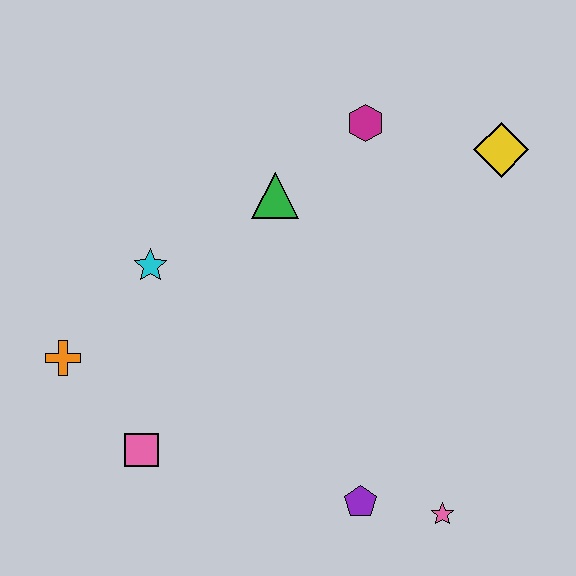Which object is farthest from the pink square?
The yellow diamond is farthest from the pink square.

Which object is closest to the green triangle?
The magenta hexagon is closest to the green triangle.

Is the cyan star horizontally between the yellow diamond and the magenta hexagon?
No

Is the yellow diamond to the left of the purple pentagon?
No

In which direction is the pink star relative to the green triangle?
The pink star is below the green triangle.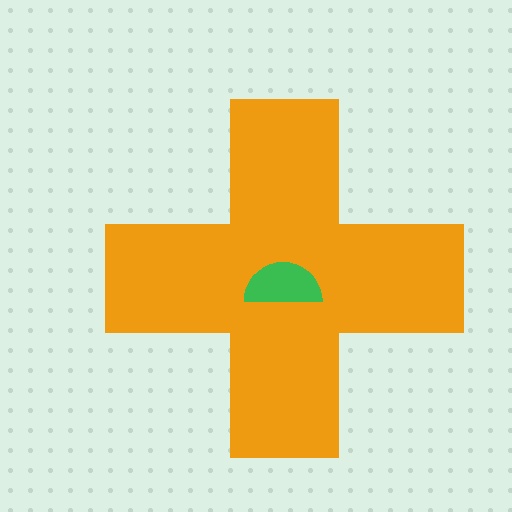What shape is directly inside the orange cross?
The green semicircle.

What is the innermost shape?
The green semicircle.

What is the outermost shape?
The orange cross.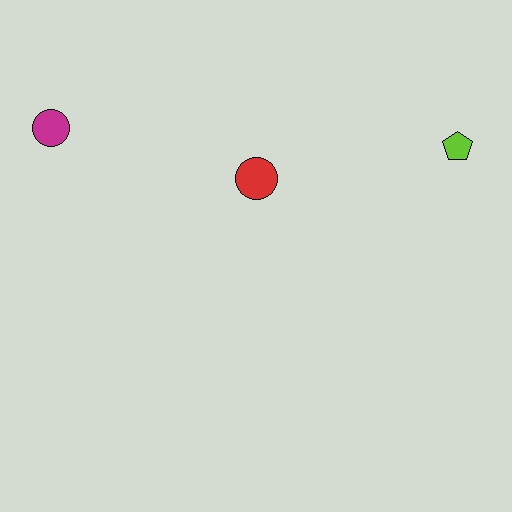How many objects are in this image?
There are 3 objects.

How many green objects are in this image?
There are no green objects.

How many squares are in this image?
There are no squares.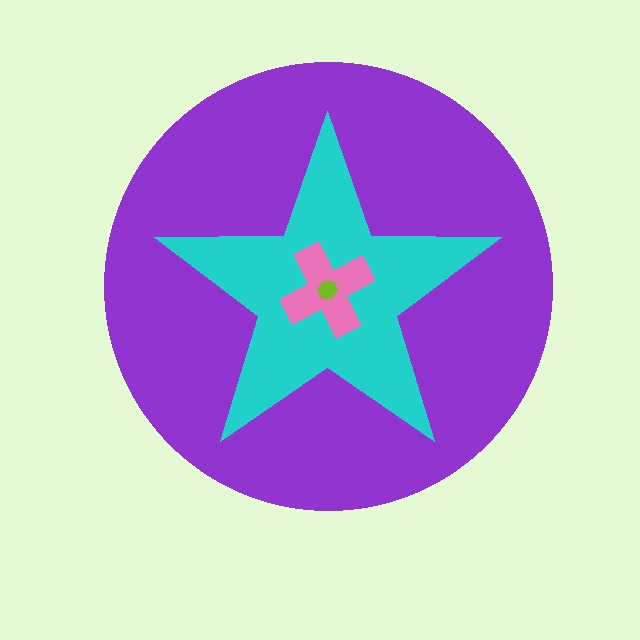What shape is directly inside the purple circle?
The cyan star.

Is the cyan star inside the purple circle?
Yes.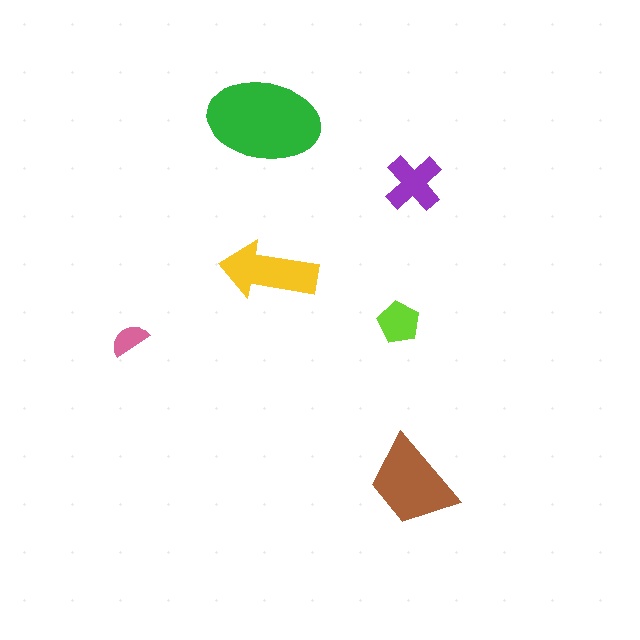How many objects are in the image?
There are 6 objects in the image.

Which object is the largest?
The green ellipse.